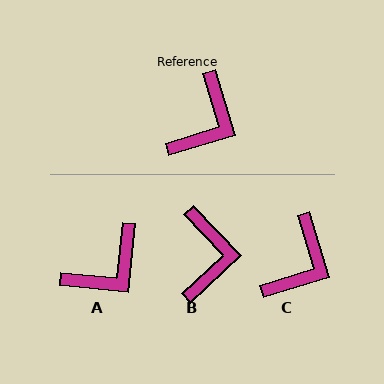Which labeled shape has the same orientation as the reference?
C.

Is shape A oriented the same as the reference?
No, it is off by about 22 degrees.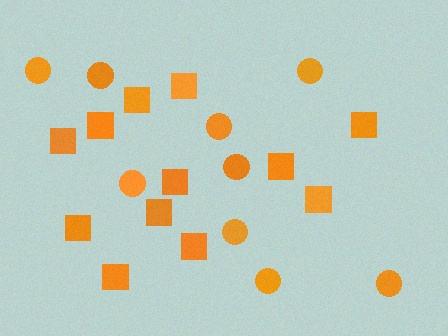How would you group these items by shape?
There are 2 groups: one group of squares (12) and one group of circles (9).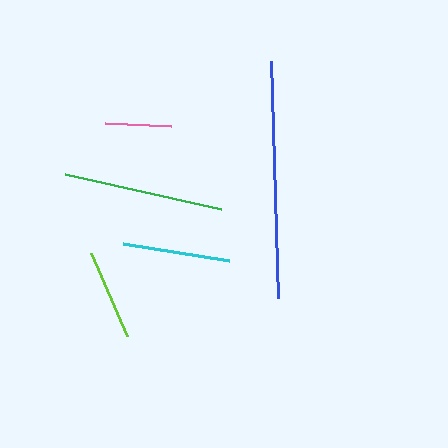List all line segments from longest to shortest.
From longest to shortest: blue, green, cyan, lime, pink.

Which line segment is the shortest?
The pink line is the shortest at approximately 66 pixels.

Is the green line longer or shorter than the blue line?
The blue line is longer than the green line.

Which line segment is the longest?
The blue line is the longest at approximately 237 pixels.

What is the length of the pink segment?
The pink segment is approximately 66 pixels long.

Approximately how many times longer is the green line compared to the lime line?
The green line is approximately 1.8 times the length of the lime line.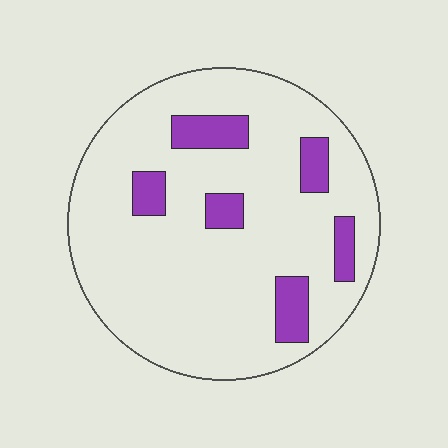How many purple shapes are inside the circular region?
6.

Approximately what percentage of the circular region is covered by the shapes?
Approximately 15%.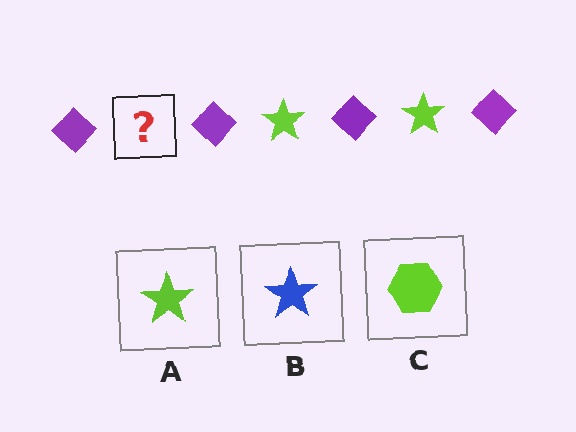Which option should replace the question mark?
Option A.